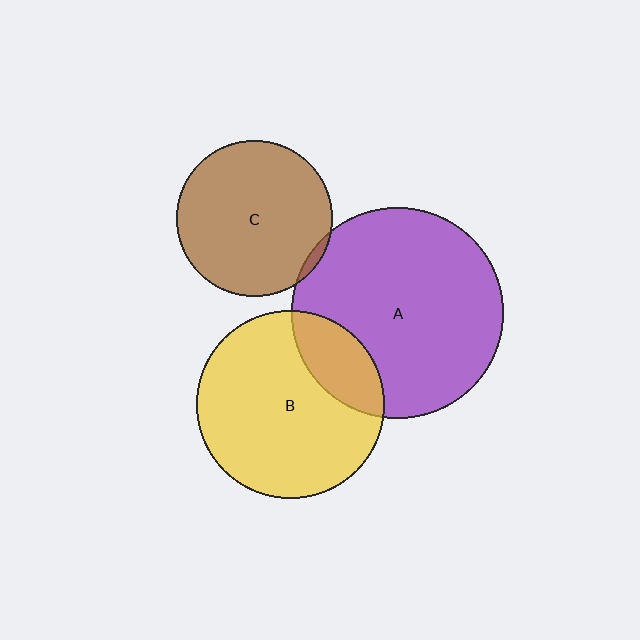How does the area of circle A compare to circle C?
Approximately 1.8 times.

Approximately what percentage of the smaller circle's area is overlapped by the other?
Approximately 5%.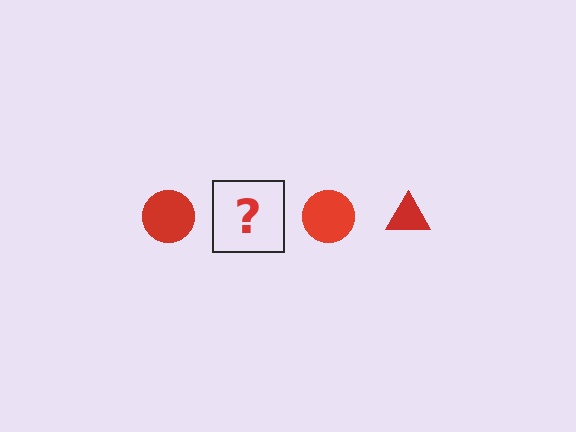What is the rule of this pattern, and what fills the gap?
The rule is that the pattern cycles through circle, triangle shapes in red. The gap should be filled with a red triangle.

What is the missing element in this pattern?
The missing element is a red triangle.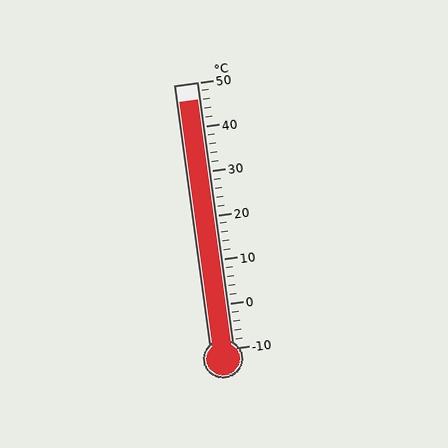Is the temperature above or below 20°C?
The temperature is above 20°C.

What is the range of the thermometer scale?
The thermometer scale ranges from -10°C to 50°C.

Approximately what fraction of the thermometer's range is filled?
The thermometer is filled to approximately 95% of its range.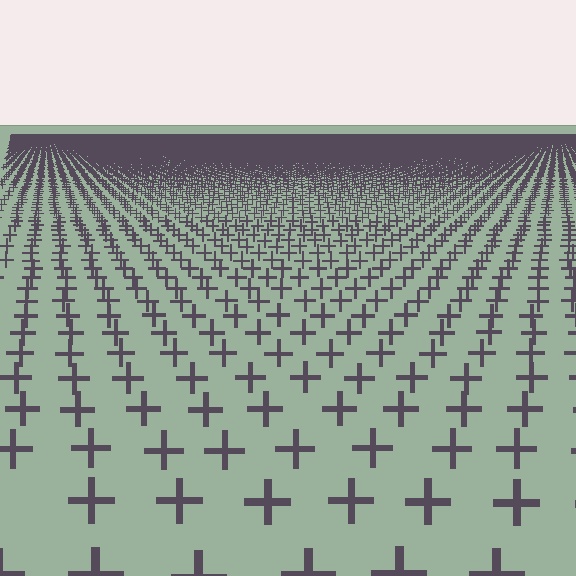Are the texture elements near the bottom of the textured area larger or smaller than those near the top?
Larger. Near the bottom, elements are closer to the viewer and appear at a bigger on-screen size.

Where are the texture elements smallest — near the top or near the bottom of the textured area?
Near the top.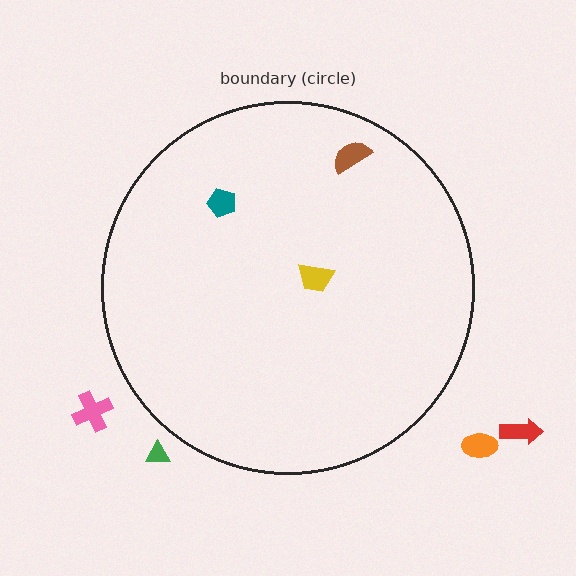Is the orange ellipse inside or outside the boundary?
Outside.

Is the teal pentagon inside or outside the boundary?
Inside.